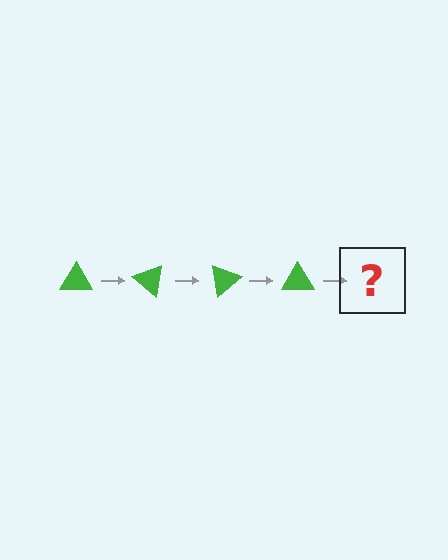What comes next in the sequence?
The next element should be a green triangle rotated 160 degrees.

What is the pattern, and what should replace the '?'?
The pattern is that the triangle rotates 40 degrees each step. The '?' should be a green triangle rotated 160 degrees.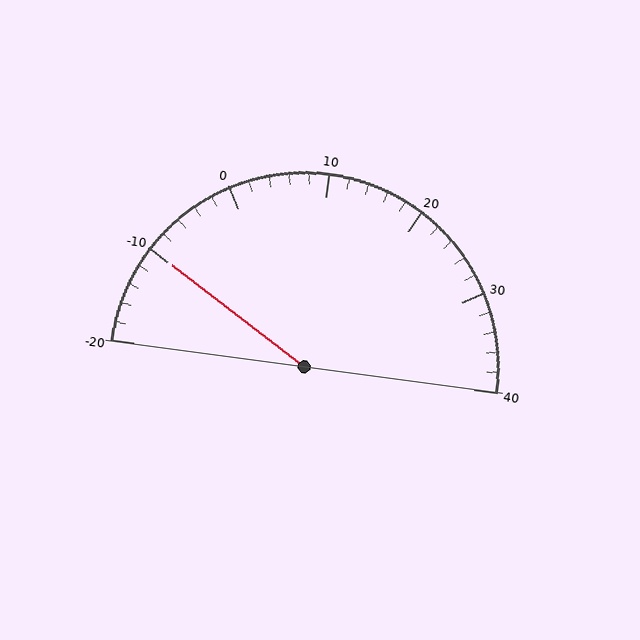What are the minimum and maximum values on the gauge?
The gauge ranges from -20 to 40.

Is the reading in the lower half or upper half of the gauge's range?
The reading is in the lower half of the range (-20 to 40).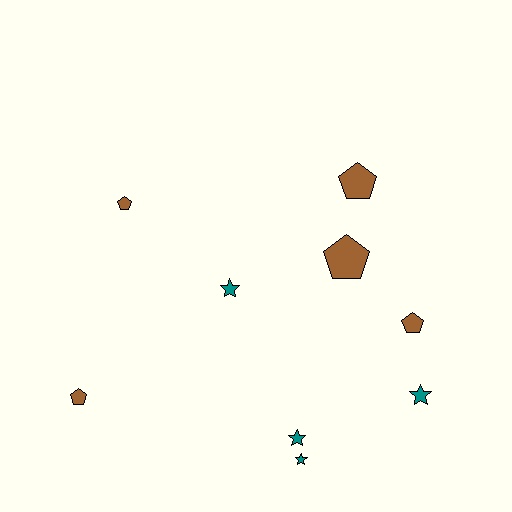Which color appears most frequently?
Brown, with 5 objects.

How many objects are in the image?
There are 9 objects.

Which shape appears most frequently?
Pentagon, with 5 objects.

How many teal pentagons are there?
There are no teal pentagons.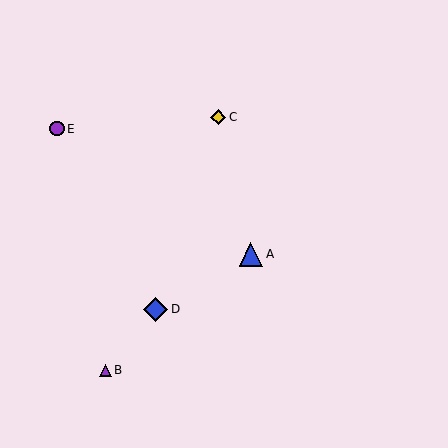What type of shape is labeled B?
Shape B is a purple triangle.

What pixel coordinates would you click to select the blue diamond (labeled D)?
Click at (156, 309) to select the blue diamond D.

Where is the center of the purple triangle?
The center of the purple triangle is at (105, 370).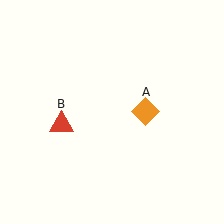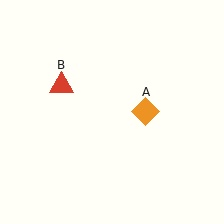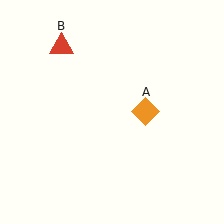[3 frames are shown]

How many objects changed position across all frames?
1 object changed position: red triangle (object B).